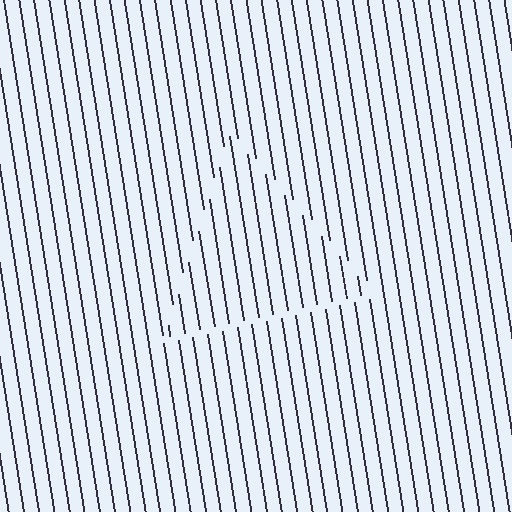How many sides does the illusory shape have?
3 sides — the line-ends trace a triangle.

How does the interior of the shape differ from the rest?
The interior of the shape contains the same grating, shifted by half a period — the contour is defined by the phase discontinuity where line-ends from the inner and outer gratings abut.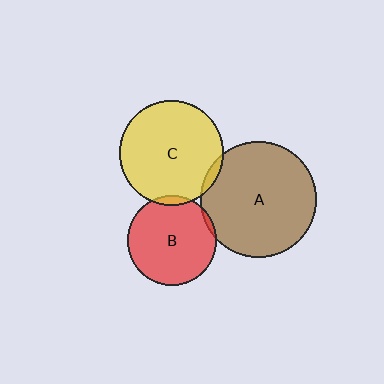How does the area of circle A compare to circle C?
Approximately 1.2 times.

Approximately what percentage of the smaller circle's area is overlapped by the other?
Approximately 5%.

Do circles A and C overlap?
Yes.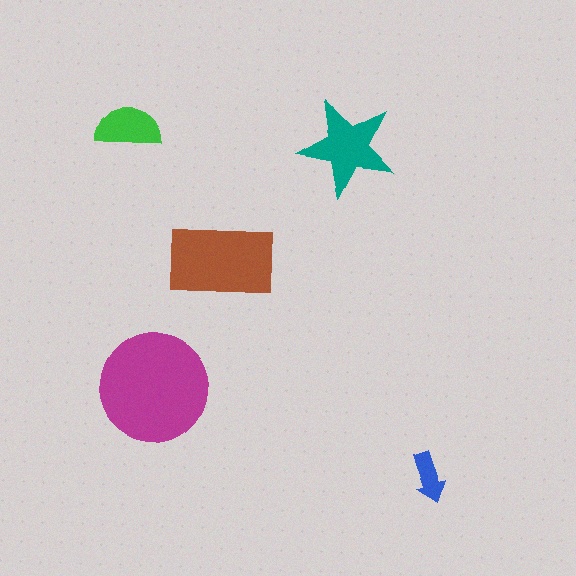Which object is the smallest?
The blue arrow.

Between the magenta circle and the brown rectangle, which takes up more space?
The magenta circle.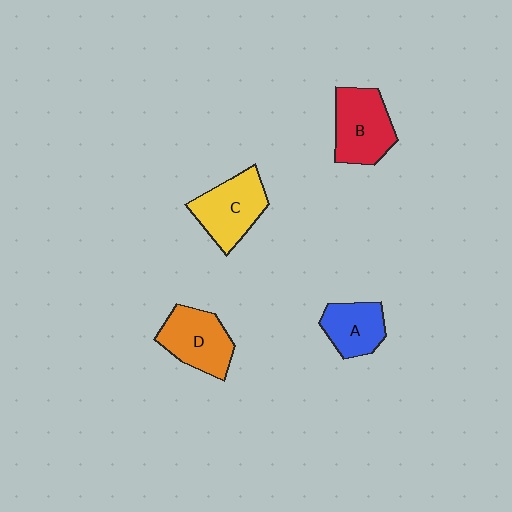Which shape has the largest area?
Shape B (red).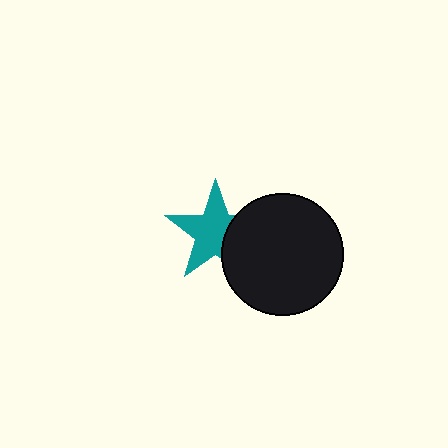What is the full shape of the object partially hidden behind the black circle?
The partially hidden object is a teal star.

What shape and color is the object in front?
The object in front is a black circle.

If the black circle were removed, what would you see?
You would see the complete teal star.